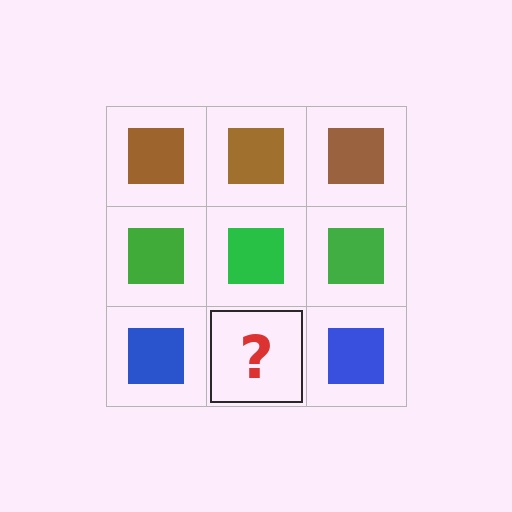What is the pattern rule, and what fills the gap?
The rule is that each row has a consistent color. The gap should be filled with a blue square.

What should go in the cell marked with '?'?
The missing cell should contain a blue square.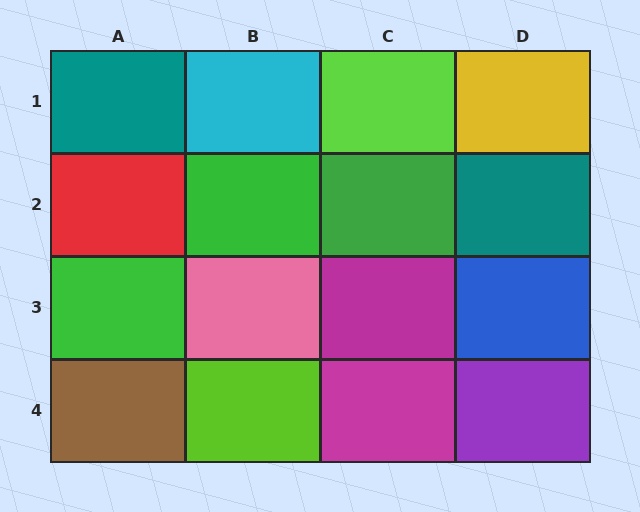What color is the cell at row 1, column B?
Cyan.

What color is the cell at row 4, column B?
Lime.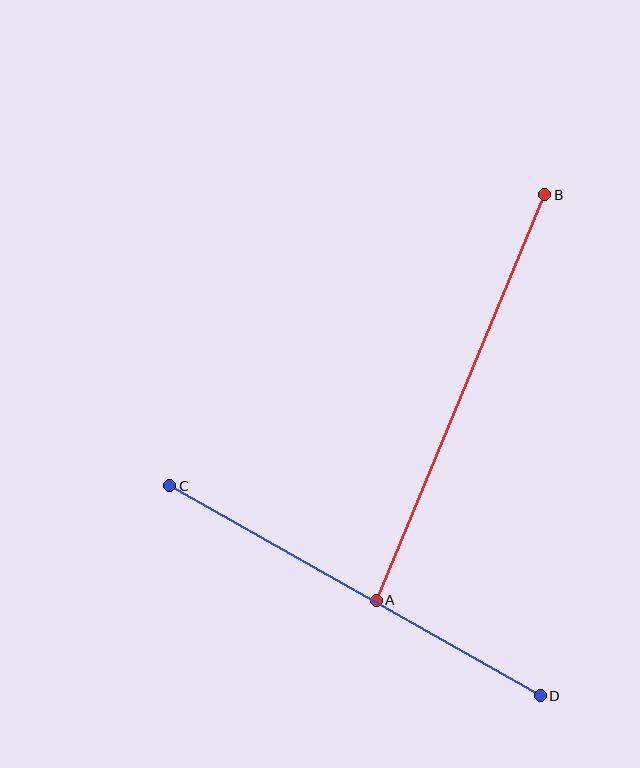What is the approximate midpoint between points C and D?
The midpoint is at approximately (355, 591) pixels.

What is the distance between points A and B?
The distance is approximately 439 pixels.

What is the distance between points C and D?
The distance is approximately 426 pixels.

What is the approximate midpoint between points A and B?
The midpoint is at approximately (460, 398) pixels.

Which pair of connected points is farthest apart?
Points A and B are farthest apart.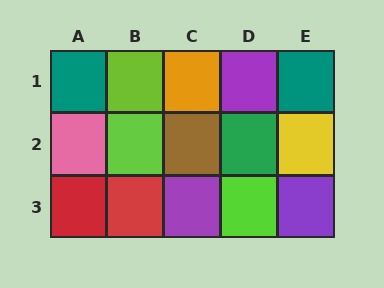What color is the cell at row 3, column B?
Red.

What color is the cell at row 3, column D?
Lime.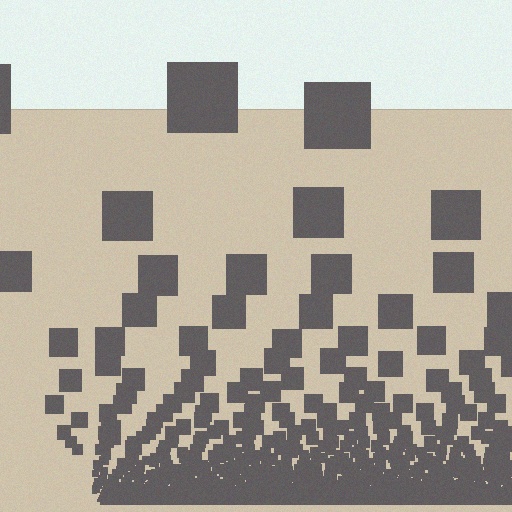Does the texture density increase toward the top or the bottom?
Density increases toward the bottom.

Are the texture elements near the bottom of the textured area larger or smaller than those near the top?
Smaller. The gradient is inverted — elements near the bottom are smaller and denser.